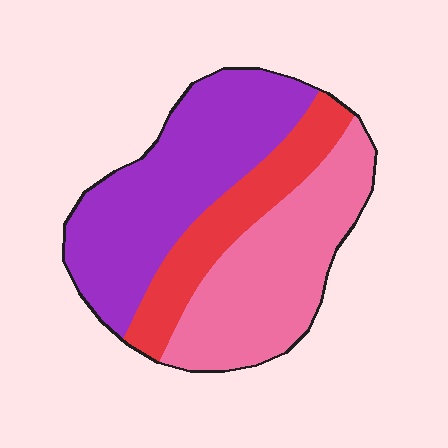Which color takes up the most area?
Purple, at roughly 45%.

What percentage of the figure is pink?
Pink covers 36% of the figure.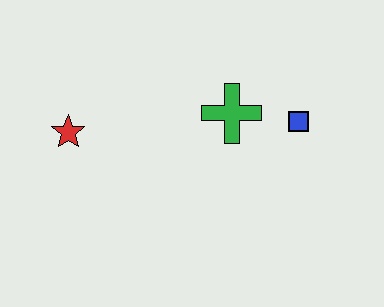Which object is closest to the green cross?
The blue square is closest to the green cross.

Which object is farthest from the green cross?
The red star is farthest from the green cross.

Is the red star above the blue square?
No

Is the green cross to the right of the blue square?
No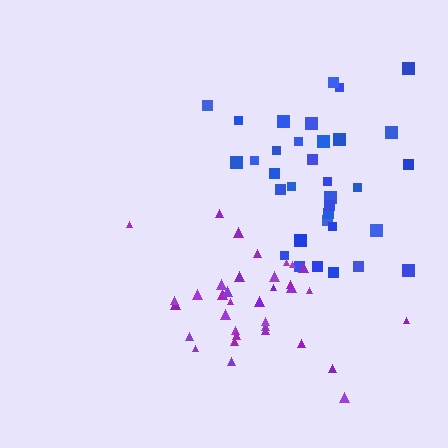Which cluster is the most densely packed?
Purple.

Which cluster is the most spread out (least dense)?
Blue.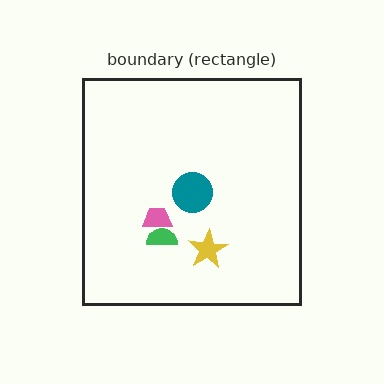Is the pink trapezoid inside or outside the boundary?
Inside.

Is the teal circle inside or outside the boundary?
Inside.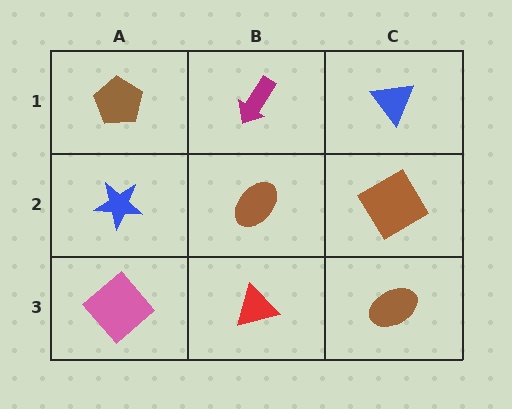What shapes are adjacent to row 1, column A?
A blue star (row 2, column A), a magenta arrow (row 1, column B).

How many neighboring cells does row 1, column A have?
2.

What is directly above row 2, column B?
A magenta arrow.